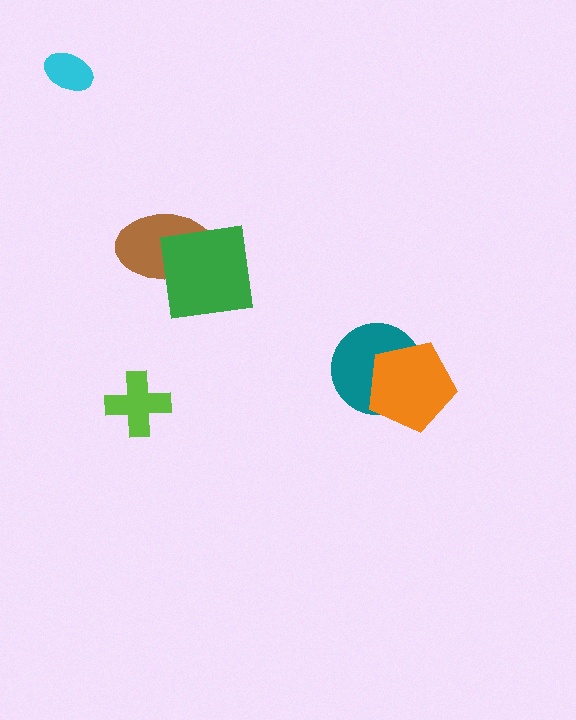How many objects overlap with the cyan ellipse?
0 objects overlap with the cyan ellipse.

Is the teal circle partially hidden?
Yes, it is partially covered by another shape.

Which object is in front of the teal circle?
The orange pentagon is in front of the teal circle.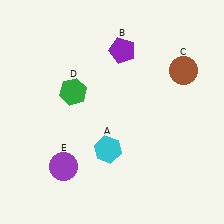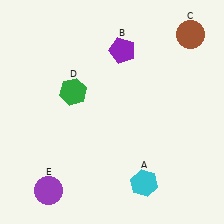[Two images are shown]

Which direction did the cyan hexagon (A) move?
The cyan hexagon (A) moved right.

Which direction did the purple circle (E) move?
The purple circle (E) moved down.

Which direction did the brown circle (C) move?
The brown circle (C) moved up.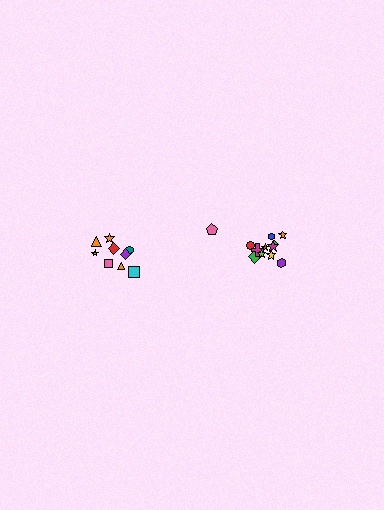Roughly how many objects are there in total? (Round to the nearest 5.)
Roughly 20 objects in total.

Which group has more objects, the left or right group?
The right group.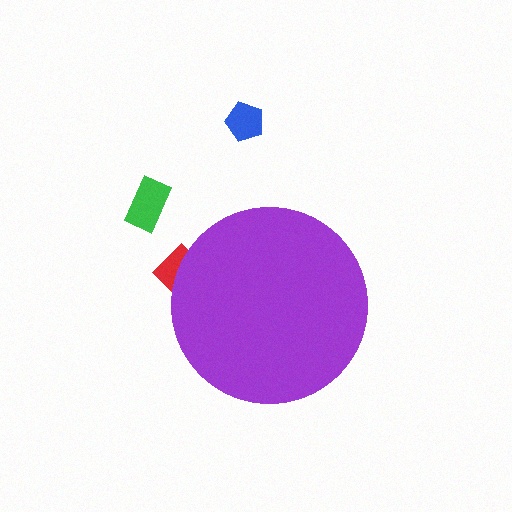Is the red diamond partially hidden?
Yes, the red diamond is partially hidden behind the purple circle.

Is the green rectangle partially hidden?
No, the green rectangle is fully visible.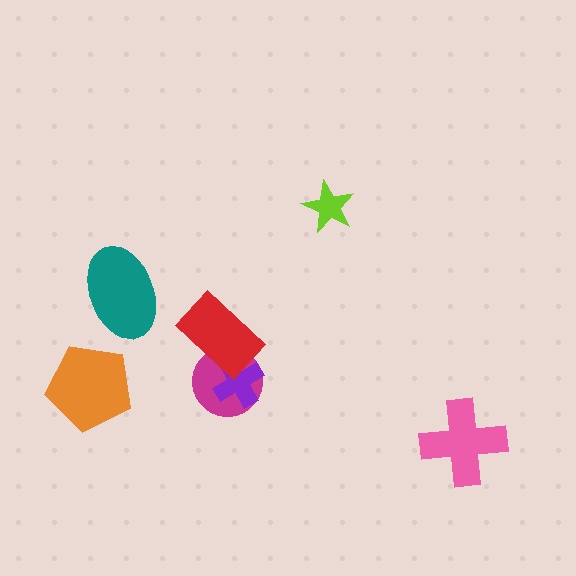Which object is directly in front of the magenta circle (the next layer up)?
The purple cross is directly in front of the magenta circle.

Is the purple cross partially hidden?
Yes, it is partially covered by another shape.